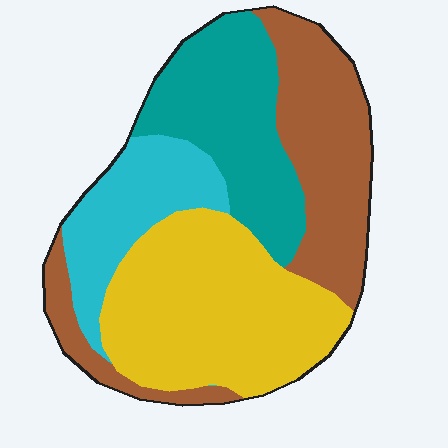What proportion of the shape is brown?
Brown takes up about one quarter (1/4) of the shape.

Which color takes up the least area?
Cyan, at roughly 15%.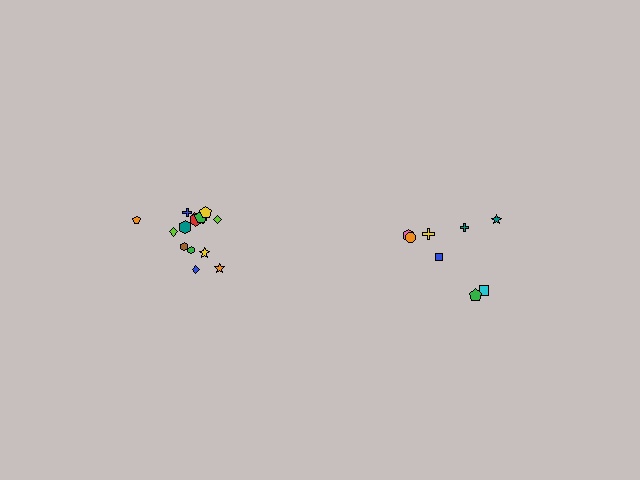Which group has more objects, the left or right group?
The left group.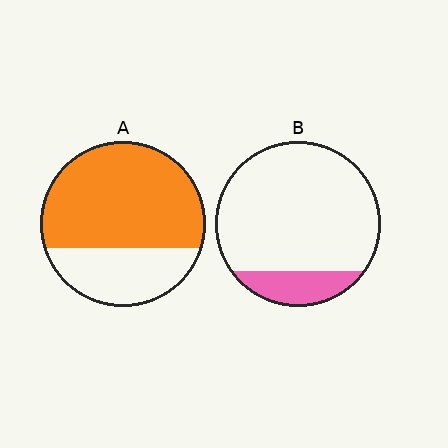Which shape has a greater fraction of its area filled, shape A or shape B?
Shape A.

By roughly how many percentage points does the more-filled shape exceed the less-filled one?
By roughly 50 percentage points (A over B).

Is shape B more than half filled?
No.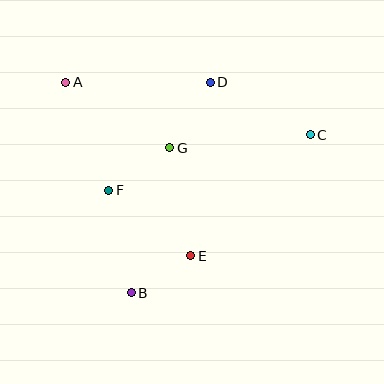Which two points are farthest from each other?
Points A and C are farthest from each other.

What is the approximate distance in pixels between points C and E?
The distance between C and E is approximately 170 pixels.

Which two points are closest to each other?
Points B and E are closest to each other.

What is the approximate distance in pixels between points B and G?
The distance between B and G is approximately 150 pixels.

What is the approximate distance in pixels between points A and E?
The distance between A and E is approximately 214 pixels.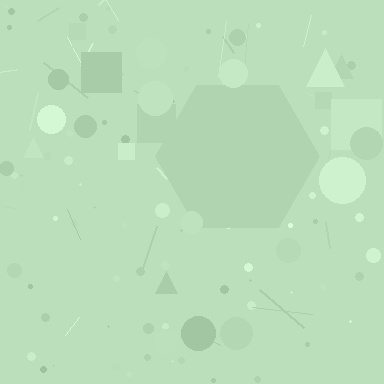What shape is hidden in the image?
A hexagon is hidden in the image.